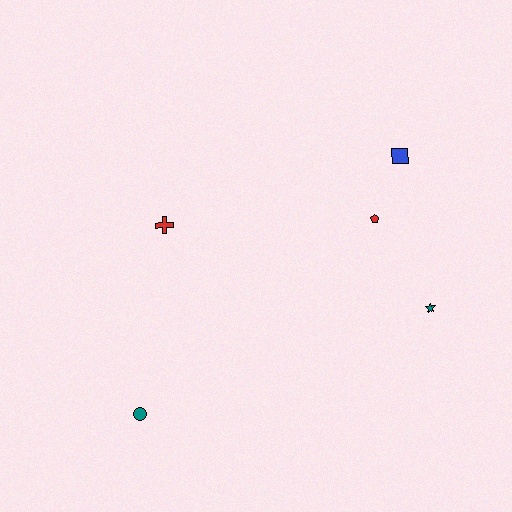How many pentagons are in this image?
There is 1 pentagon.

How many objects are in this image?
There are 5 objects.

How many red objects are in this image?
There are 2 red objects.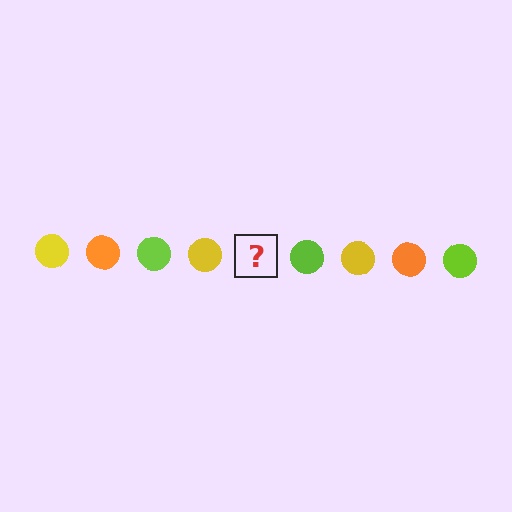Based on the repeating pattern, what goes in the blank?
The blank should be an orange circle.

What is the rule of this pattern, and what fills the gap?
The rule is that the pattern cycles through yellow, orange, lime circles. The gap should be filled with an orange circle.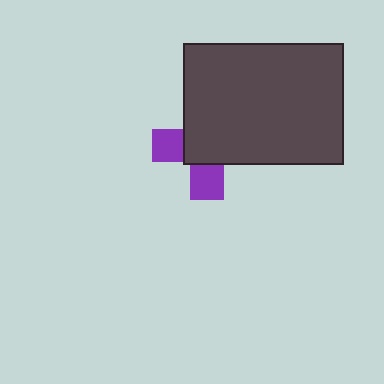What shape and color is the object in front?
The object in front is a dark gray rectangle.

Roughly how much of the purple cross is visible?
A small part of it is visible (roughly 36%).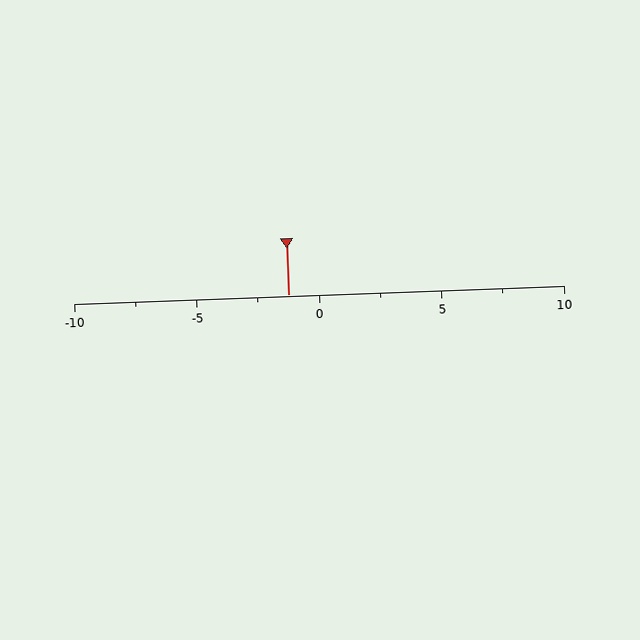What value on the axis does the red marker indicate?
The marker indicates approximately -1.2.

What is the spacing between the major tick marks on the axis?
The major ticks are spaced 5 apart.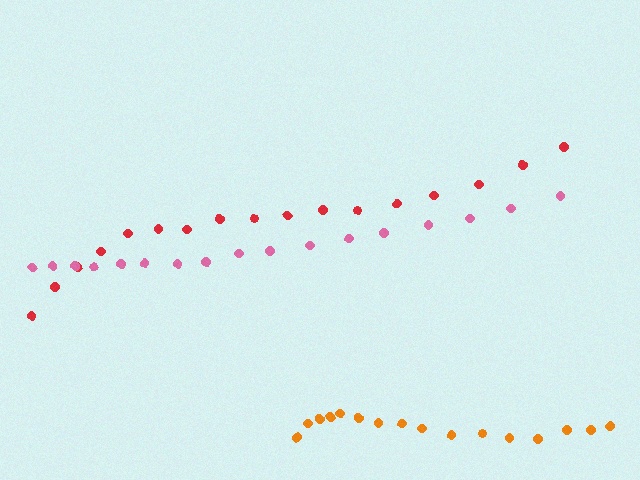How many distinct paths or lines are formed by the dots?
There are 3 distinct paths.